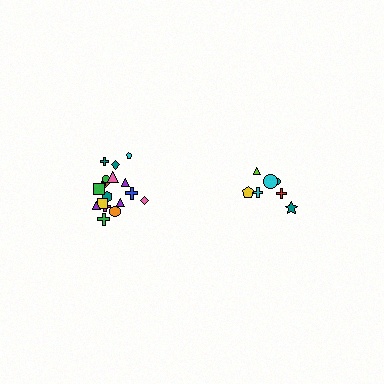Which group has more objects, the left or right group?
The left group.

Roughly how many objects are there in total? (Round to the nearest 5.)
Roughly 25 objects in total.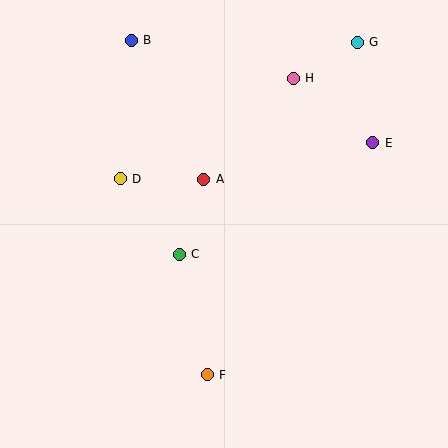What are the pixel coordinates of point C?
Point C is at (179, 254).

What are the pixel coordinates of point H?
Point H is at (293, 78).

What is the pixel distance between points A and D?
The distance between A and D is 84 pixels.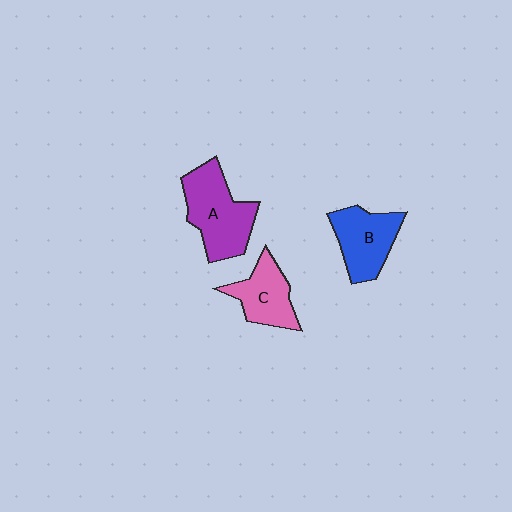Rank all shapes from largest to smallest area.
From largest to smallest: A (purple), B (blue), C (pink).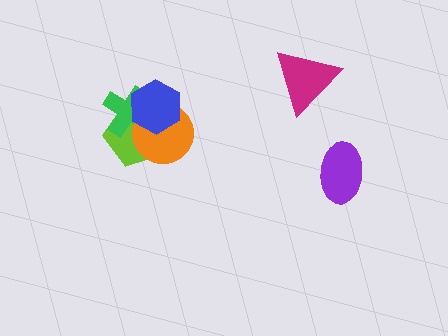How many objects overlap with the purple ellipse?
0 objects overlap with the purple ellipse.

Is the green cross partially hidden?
Yes, it is partially covered by another shape.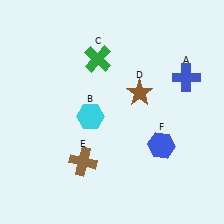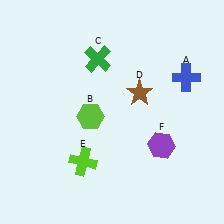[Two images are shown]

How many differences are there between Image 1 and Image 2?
There are 3 differences between the two images.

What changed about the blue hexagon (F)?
In Image 1, F is blue. In Image 2, it changed to purple.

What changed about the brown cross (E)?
In Image 1, E is brown. In Image 2, it changed to lime.